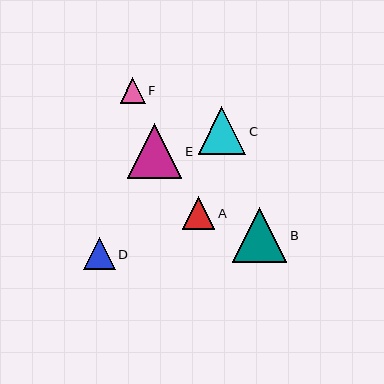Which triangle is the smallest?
Triangle F is the smallest with a size of approximately 25 pixels.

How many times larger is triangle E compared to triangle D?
Triangle E is approximately 1.7 times the size of triangle D.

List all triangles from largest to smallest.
From largest to smallest: B, E, C, A, D, F.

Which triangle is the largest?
Triangle B is the largest with a size of approximately 55 pixels.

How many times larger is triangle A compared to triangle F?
Triangle A is approximately 1.3 times the size of triangle F.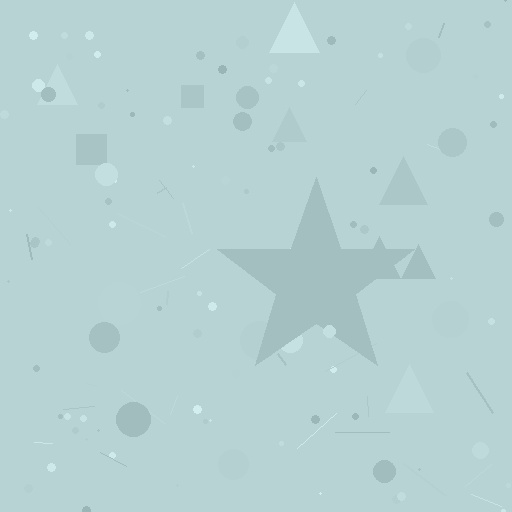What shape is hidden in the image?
A star is hidden in the image.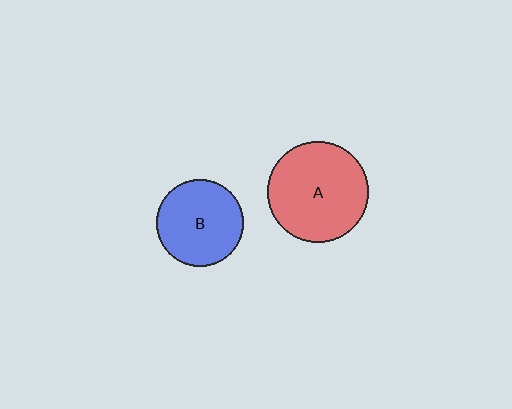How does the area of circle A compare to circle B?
Approximately 1.3 times.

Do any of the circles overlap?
No, none of the circles overlap.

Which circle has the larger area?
Circle A (red).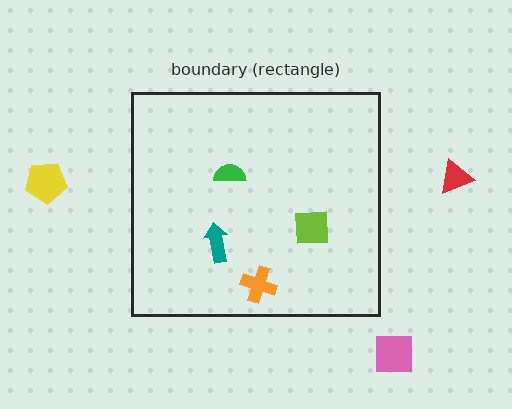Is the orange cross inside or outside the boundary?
Inside.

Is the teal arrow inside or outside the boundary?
Inside.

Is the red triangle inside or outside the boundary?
Outside.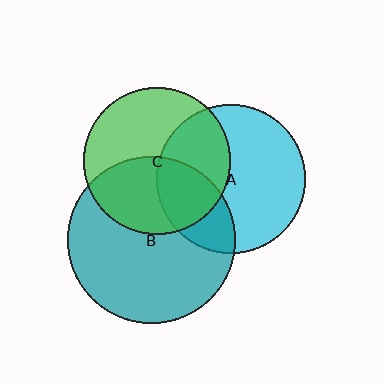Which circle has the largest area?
Circle B (teal).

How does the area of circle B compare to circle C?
Approximately 1.3 times.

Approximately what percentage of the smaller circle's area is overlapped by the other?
Approximately 40%.